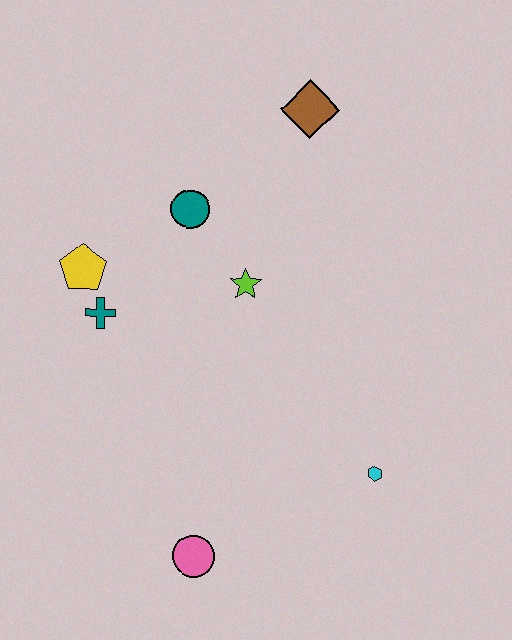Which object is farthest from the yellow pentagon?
The cyan hexagon is farthest from the yellow pentagon.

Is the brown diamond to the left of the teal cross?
No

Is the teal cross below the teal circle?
Yes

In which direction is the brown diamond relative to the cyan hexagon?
The brown diamond is above the cyan hexagon.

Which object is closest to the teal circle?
The lime star is closest to the teal circle.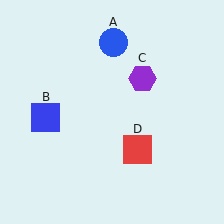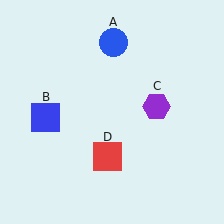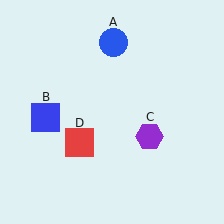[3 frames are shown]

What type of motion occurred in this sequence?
The purple hexagon (object C), red square (object D) rotated clockwise around the center of the scene.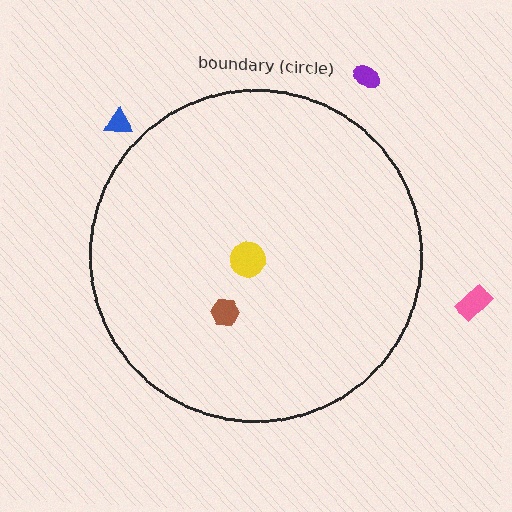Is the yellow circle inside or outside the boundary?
Inside.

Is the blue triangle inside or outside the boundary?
Outside.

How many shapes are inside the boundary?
2 inside, 3 outside.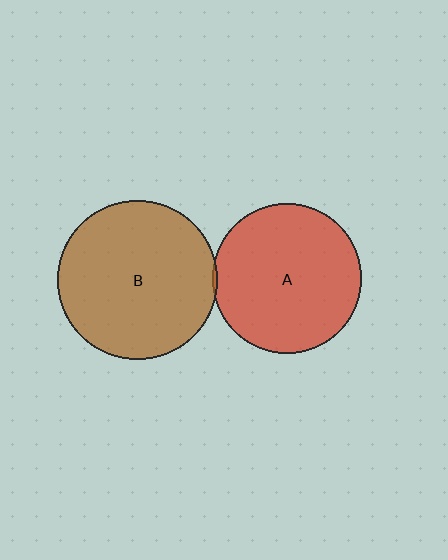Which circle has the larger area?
Circle B (brown).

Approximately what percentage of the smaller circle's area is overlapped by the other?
Approximately 5%.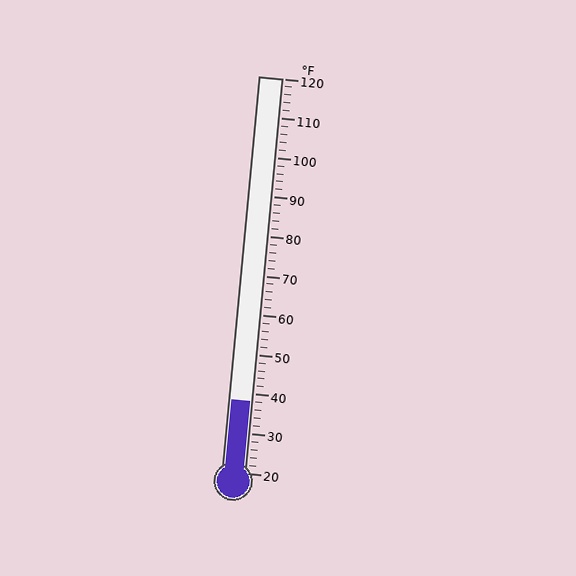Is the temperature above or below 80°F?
The temperature is below 80°F.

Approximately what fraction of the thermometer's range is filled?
The thermometer is filled to approximately 20% of its range.